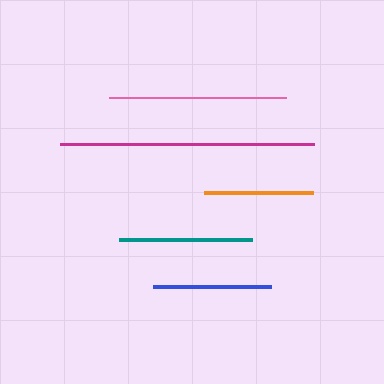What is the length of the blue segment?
The blue segment is approximately 118 pixels long.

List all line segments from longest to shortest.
From longest to shortest: magenta, pink, teal, blue, orange.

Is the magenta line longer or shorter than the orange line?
The magenta line is longer than the orange line.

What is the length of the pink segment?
The pink segment is approximately 177 pixels long.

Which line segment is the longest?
The magenta line is the longest at approximately 254 pixels.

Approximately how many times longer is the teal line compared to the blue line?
The teal line is approximately 1.1 times the length of the blue line.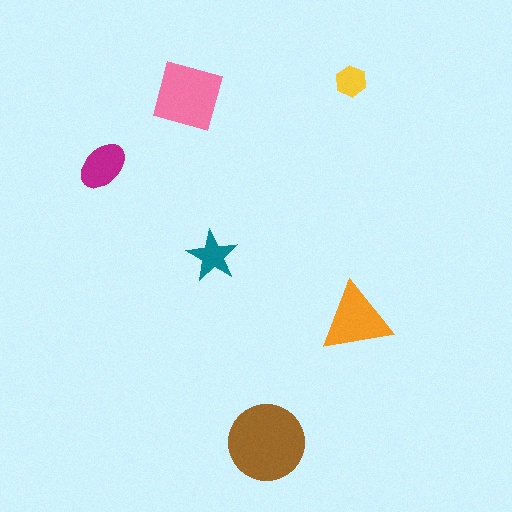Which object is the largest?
The brown circle.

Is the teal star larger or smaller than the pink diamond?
Smaller.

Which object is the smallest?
The yellow hexagon.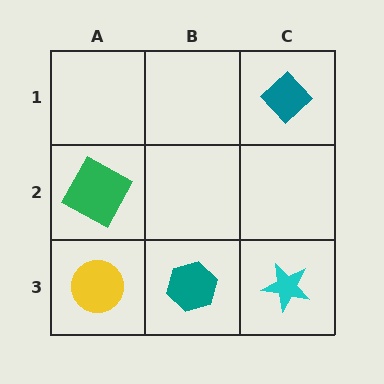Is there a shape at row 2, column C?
No, that cell is empty.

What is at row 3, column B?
A teal hexagon.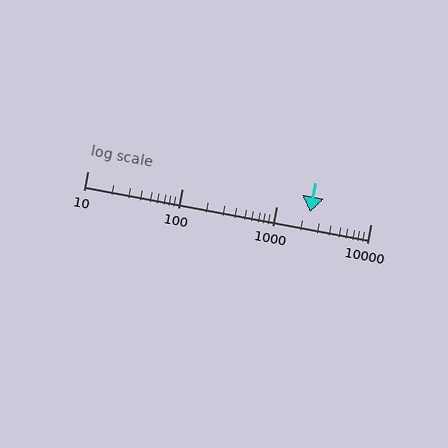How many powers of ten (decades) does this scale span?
The scale spans 3 decades, from 10 to 10000.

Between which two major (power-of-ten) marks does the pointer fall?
The pointer is between 1000 and 10000.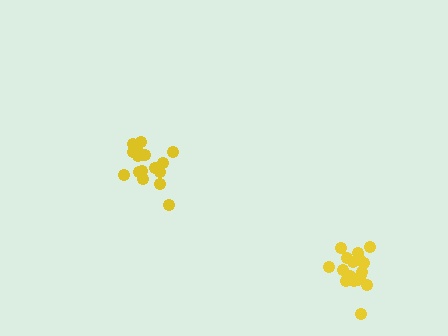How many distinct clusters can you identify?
There are 2 distinct clusters.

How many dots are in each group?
Group 1: 17 dots, Group 2: 17 dots (34 total).